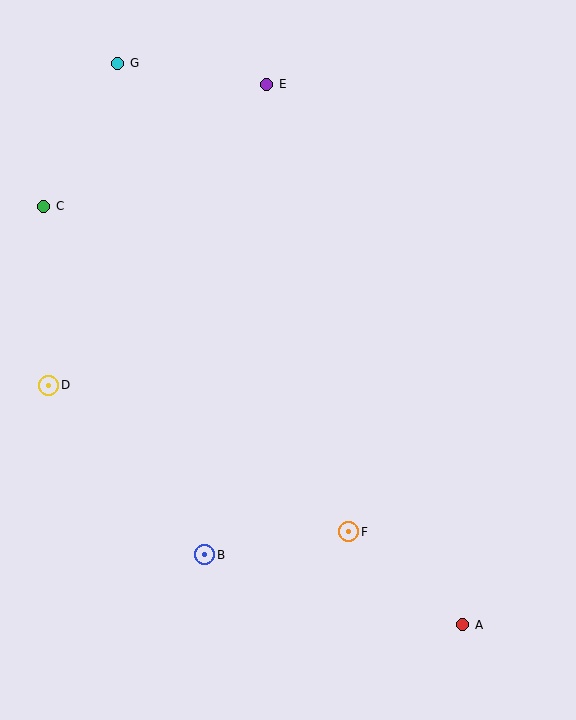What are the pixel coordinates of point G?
Point G is at (118, 63).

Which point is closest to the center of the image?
Point F at (349, 532) is closest to the center.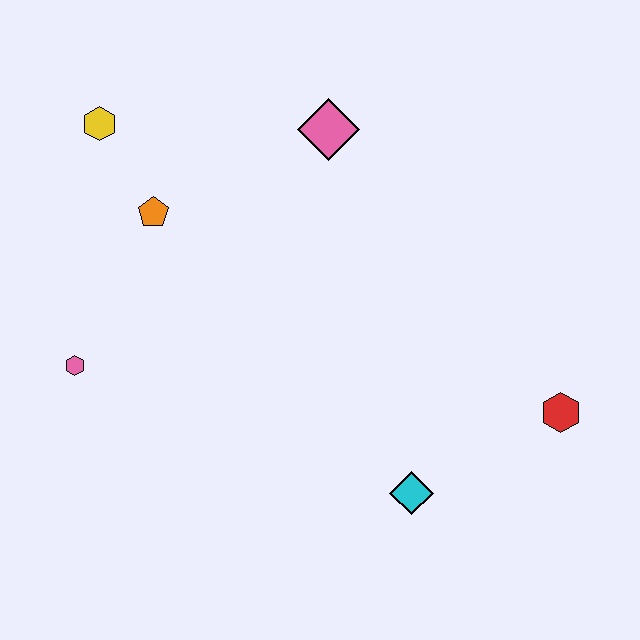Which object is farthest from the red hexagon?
The yellow hexagon is farthest from the red hexagon.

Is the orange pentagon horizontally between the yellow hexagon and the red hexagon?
Yes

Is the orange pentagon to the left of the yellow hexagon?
No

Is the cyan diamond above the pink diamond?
No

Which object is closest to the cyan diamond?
The red hexagon is closest to the cyan diamond.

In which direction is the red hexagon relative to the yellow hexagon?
The red hexagon is to the right of the yellow hexagon.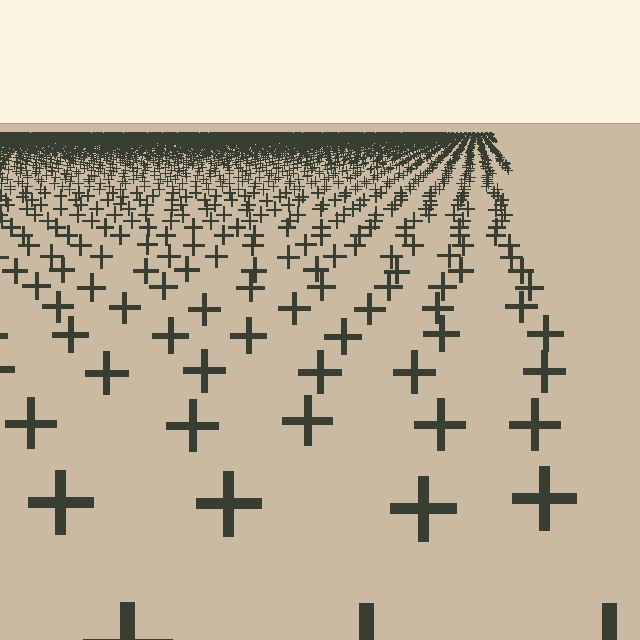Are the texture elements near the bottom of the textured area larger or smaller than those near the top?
Larger. Near the bottom, elements are closer to the viewer and appear at a bigger on-screen size.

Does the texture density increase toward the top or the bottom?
Density increases toward the top.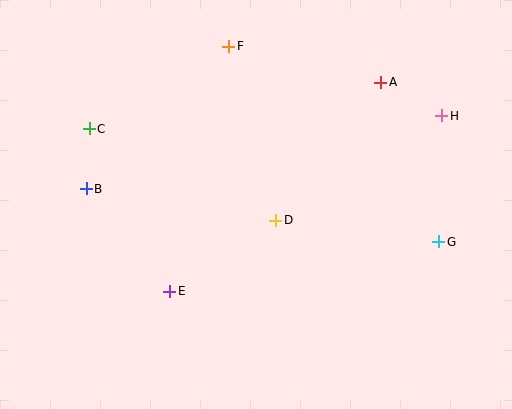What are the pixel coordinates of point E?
Point E is at (170, 291).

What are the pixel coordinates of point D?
Point D is at (276, 220).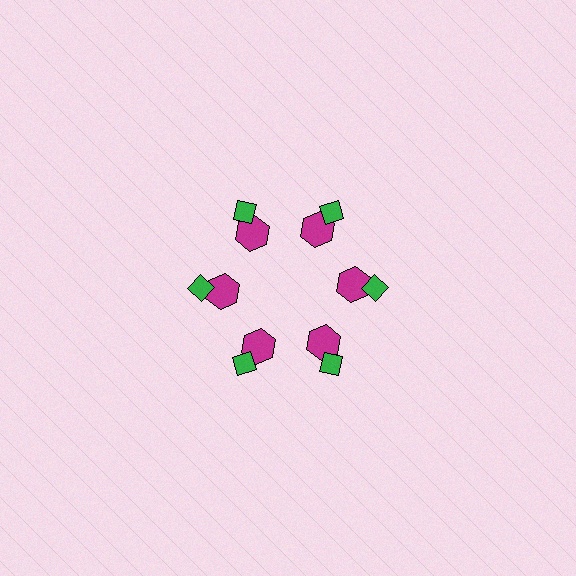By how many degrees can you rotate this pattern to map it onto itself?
The pattern maps onto itself every 60 degrees of rotation.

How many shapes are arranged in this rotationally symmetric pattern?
There are 12 shapes, arranged in 6 groups of 2.